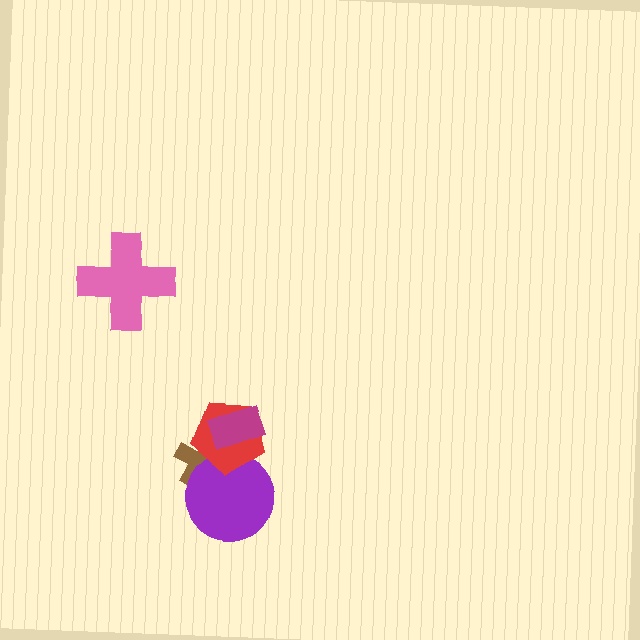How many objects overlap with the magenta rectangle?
1 object overlaps with the magenta rectangle.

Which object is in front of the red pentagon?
The magenta rectangle is in front of the red pentagon.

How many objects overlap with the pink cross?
0 objects overlap with the pink cross.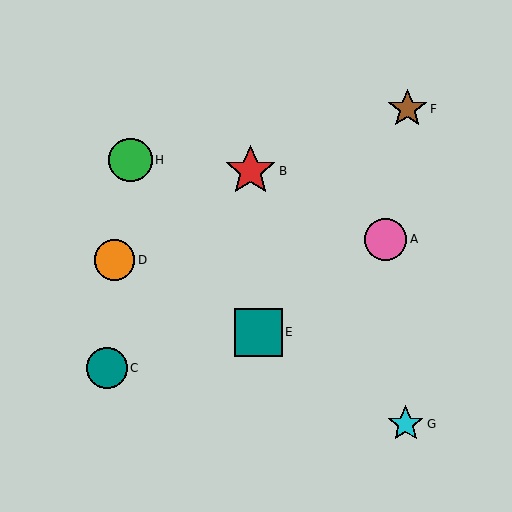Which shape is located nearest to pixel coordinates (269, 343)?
The teal square (labeled E) at (258, 332) is nearest to that location.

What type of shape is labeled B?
Shape B is a red star.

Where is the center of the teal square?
The center of the teal square is at (258, 332).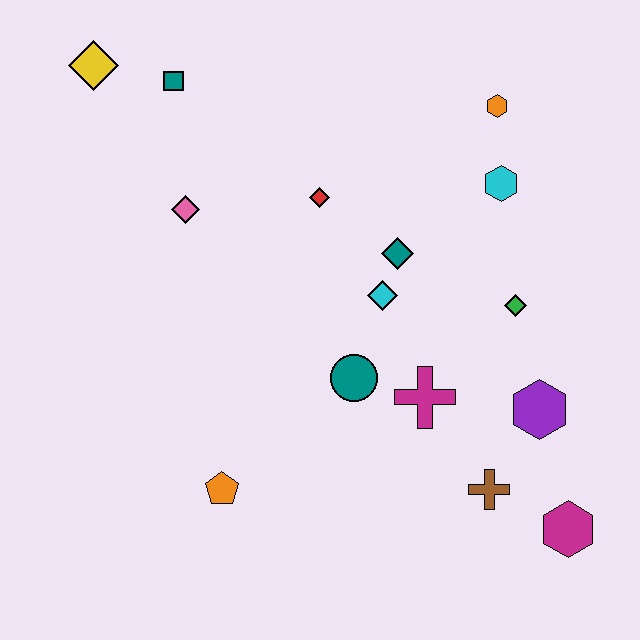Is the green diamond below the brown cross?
No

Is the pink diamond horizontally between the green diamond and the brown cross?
No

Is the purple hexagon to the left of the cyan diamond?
No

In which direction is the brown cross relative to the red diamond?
The brown cross is below the red diamond.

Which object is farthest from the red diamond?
The magenta hexagon is farthest from the red diamond.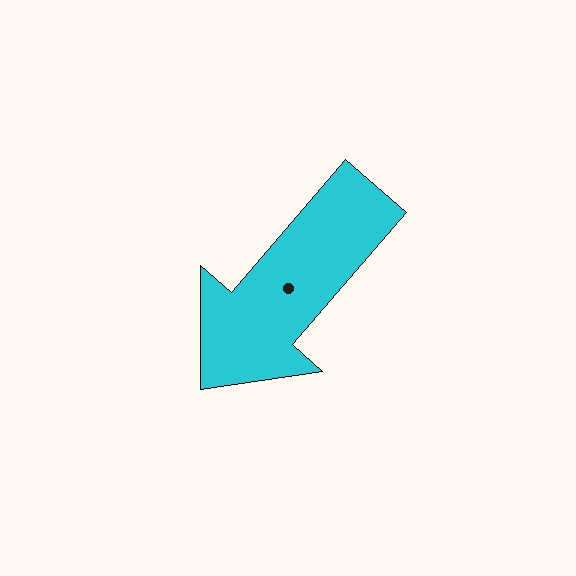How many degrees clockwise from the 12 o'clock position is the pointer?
Approximately 221 degrees.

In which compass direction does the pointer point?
Southwest.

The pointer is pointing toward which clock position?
Roughly 7 o'clock.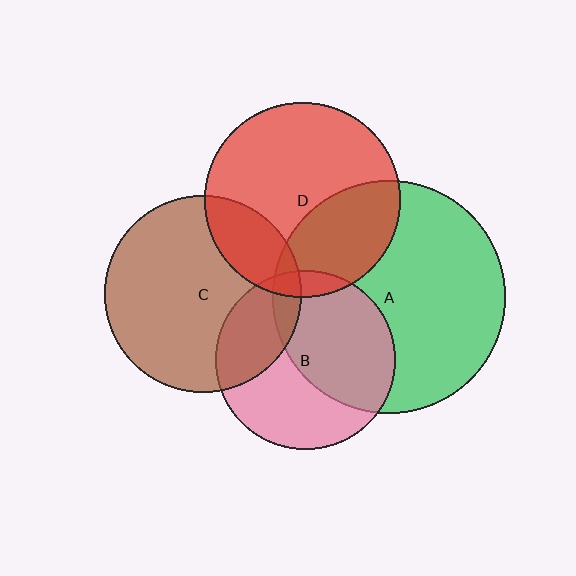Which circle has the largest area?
Circle A (green).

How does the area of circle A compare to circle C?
Approximately 1.4 times.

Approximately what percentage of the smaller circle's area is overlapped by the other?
Approximately 25%.